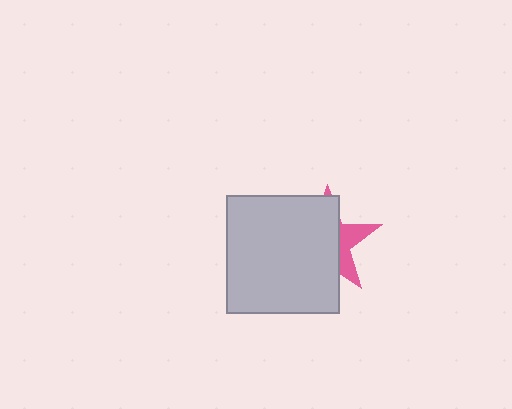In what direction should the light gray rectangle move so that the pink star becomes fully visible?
The light gray rectangle should move left. That is the shortest direction to clear the overlap and leave the pink star fully visible.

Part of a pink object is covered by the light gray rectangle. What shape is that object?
It is a star.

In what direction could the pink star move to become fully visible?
The pink star could move right. That would shift it out from behind the light gray rectangle entirely.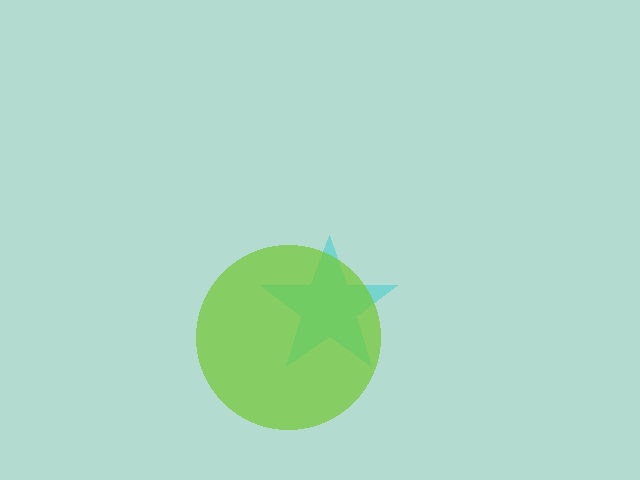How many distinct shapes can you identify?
There are 2 distinct shapes: a cyan star, a lime circle.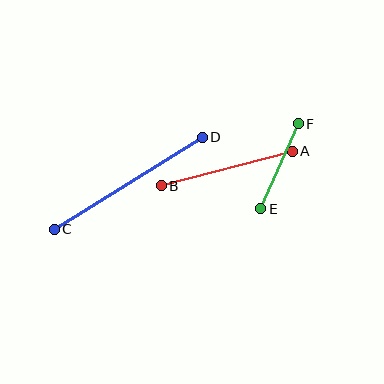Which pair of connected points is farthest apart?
Points C and D are farthest apart.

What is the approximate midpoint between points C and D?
The midpoint is at approximately (128, 183) pixels.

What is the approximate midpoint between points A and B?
The midpoint is at approximately (227, 168) pixels.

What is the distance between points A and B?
The distance is approximately 135 pixels.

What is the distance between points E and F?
The distance is approximately 92 pixels.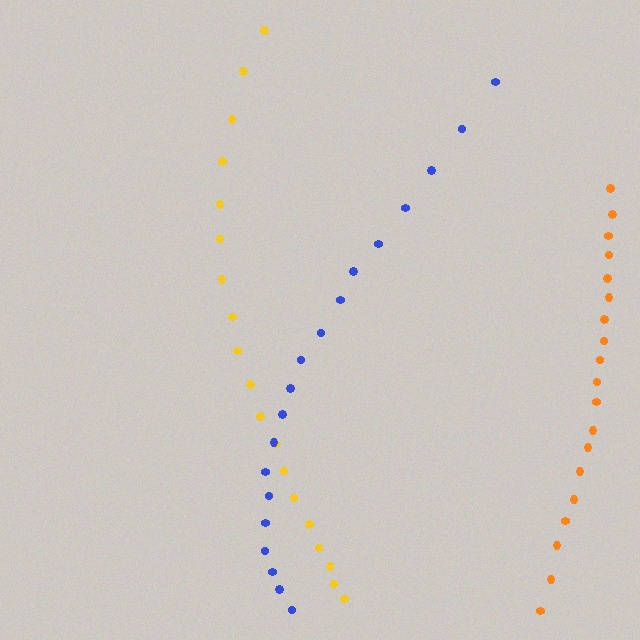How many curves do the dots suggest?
There are 3 distinct paths.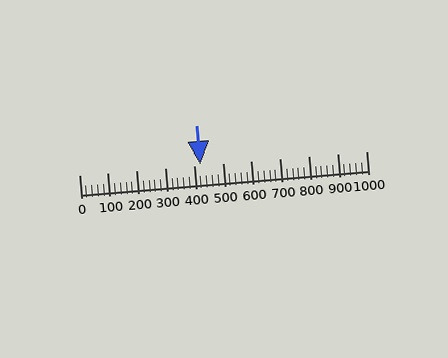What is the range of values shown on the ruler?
The ruler shows values from 0 to 1000.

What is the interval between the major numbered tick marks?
The major tick marks are spaced 100 units apart.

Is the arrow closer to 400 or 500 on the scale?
The arrow is closer to 400.